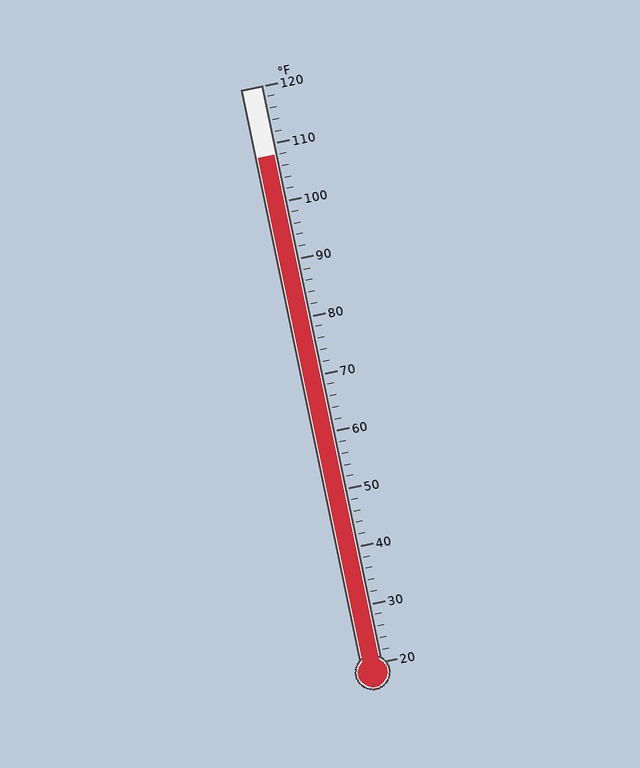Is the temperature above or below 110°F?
The temperature is below 110°F.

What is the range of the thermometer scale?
The thermometer scale ranges from 20°F to 120°F.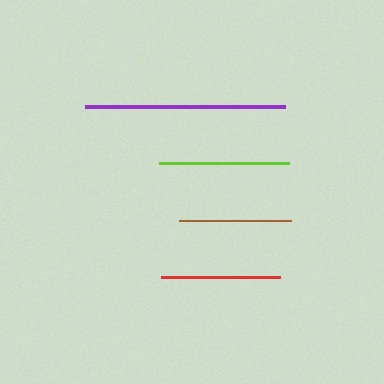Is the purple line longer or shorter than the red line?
The purple line is longer than the red line.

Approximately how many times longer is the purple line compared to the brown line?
The purple line is approximately 1.8 times the length of the brown line.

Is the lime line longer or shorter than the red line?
The lime line is longer than the red line.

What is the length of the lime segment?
The lime segment is approximately 130 pixels long.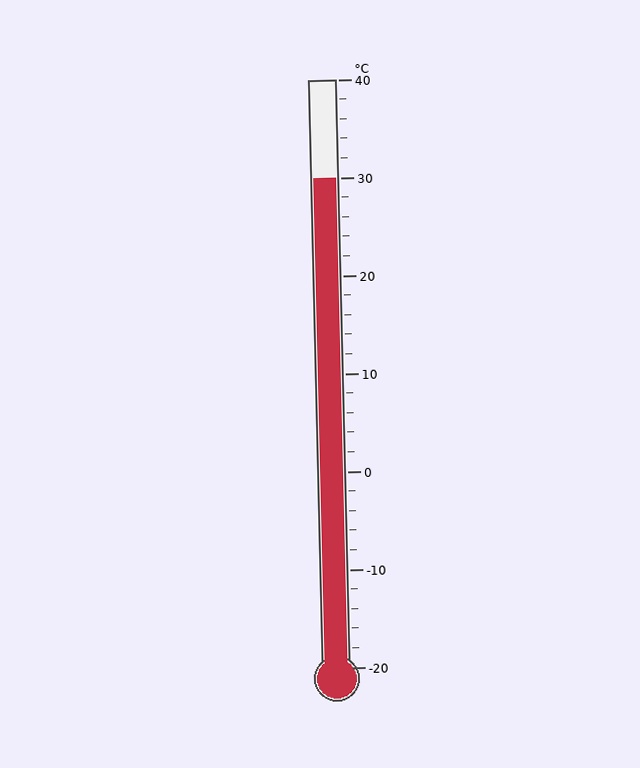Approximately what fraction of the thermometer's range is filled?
The thermometer is filled to approximately 85% of its range.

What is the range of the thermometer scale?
The thermometer scale ranges from -20°C to 40°C.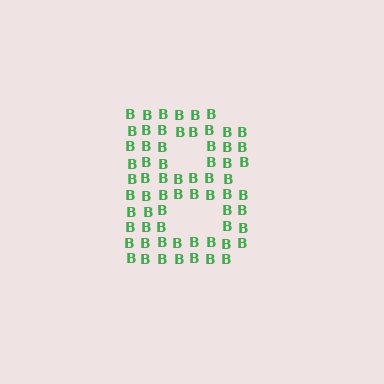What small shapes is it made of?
It is made of small letter B's.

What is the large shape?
The large shape is the letter B.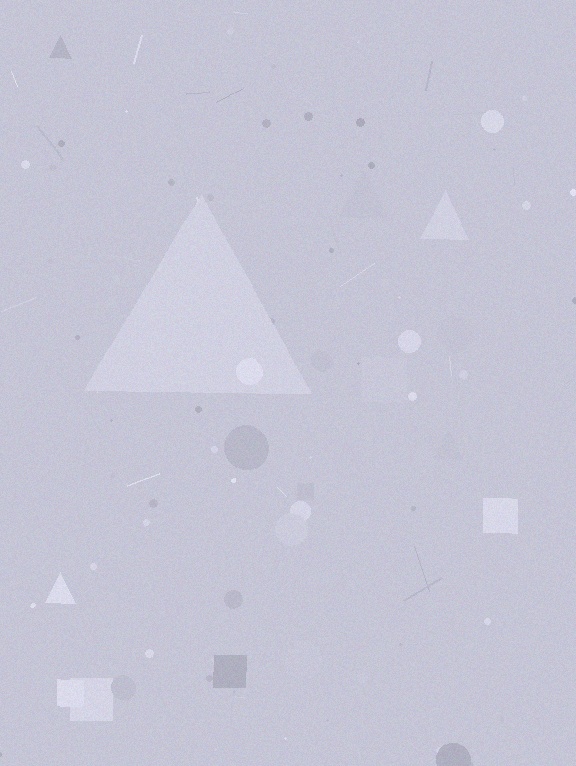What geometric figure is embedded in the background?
A triangle is embedded in the background.